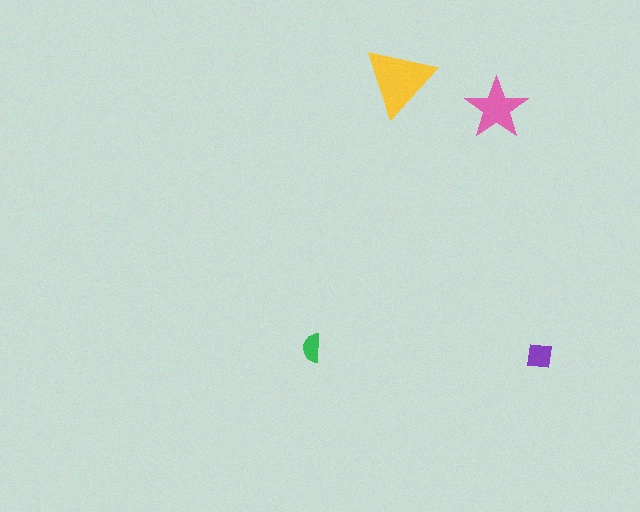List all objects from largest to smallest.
The yellow triangle, the pink star, the purple square, the green semicircle.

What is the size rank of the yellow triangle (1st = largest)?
1st.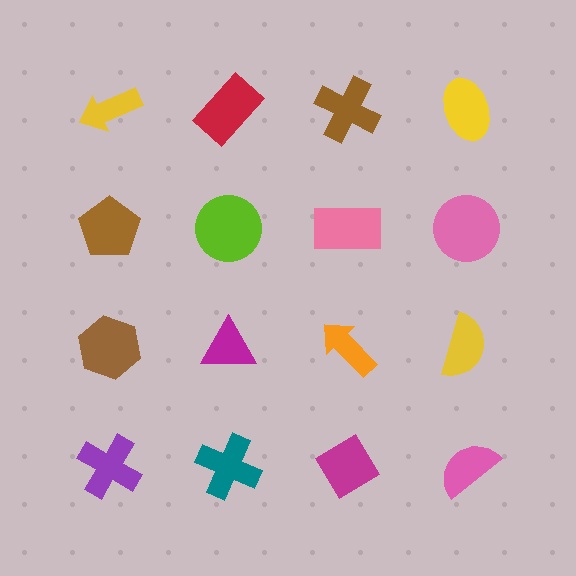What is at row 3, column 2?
A magenta triangle.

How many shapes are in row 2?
4 shapes.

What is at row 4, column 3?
A magenta diamond.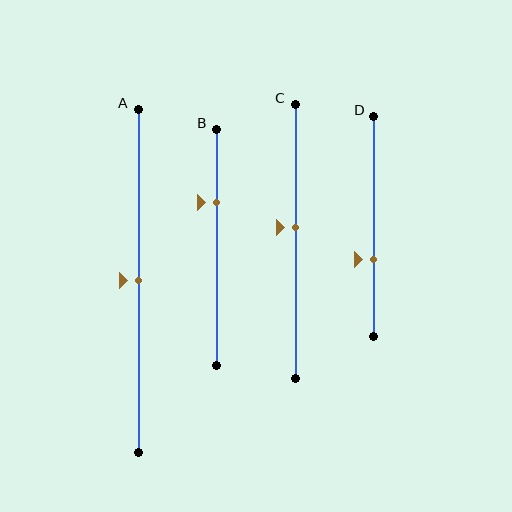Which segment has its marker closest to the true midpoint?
Segment A has its marker closest to the true midpoint.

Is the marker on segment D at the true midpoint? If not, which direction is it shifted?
No, the marker on segment D is shifted downward by about 15% of the segment length.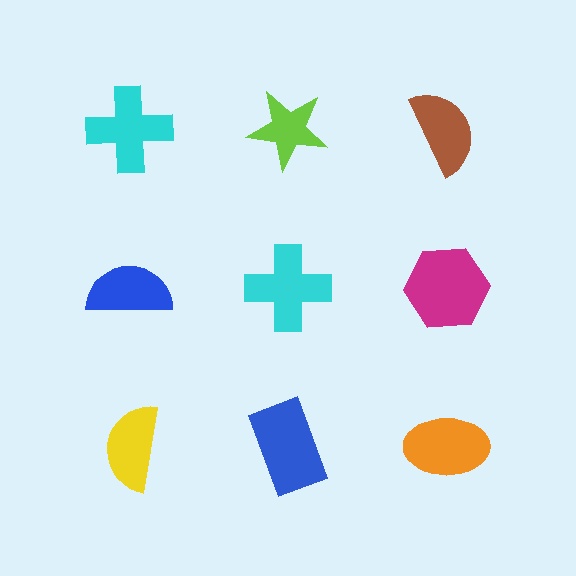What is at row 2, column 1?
A blue semicircle.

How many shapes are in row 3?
3 shapes.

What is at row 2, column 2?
A cyan cross.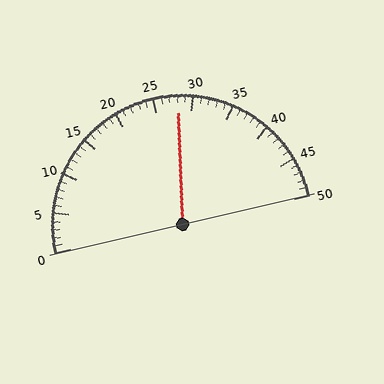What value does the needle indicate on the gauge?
The needle indicates approximately 28.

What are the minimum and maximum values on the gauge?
The gauge ranges from 0 to 50.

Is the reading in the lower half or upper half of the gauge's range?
The reading is in the upper half of the range (0 to 50).